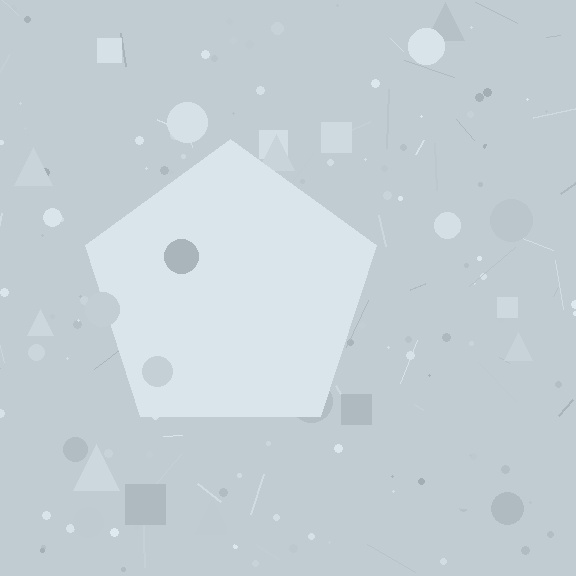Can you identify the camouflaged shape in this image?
The camouflaged shape is a pentagon.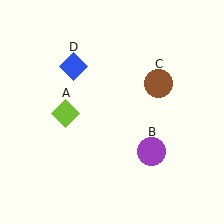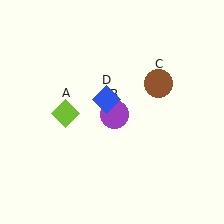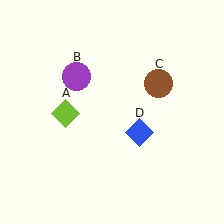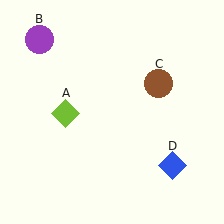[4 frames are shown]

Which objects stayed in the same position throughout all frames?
Lime diamond (object A) and brown circle (object C) remained stationary.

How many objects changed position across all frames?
2 objects changed position: purple circle (object B), blue diamond (object D).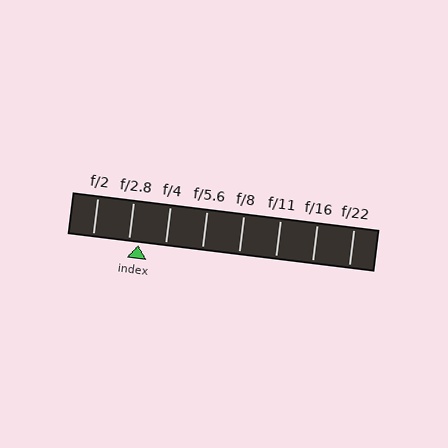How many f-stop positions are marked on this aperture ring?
There are 8 f-stop positions marked.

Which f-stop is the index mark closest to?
The index mark is closest to f/2.8.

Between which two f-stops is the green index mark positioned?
The index mark is between f/2.8 and f/4.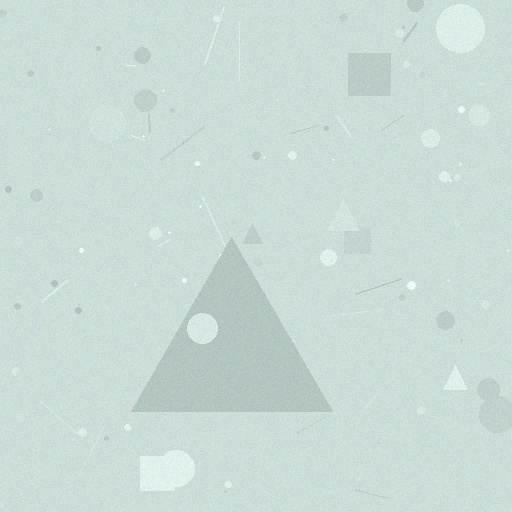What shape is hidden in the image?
A triangle is hidden in the image.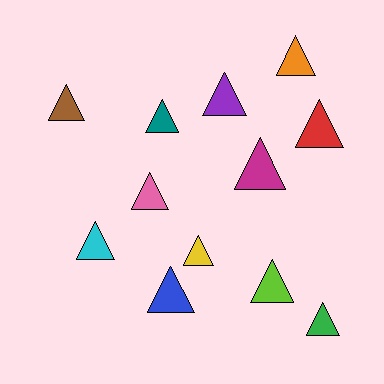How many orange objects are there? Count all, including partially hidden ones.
There is 1 orange object.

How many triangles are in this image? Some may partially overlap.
There are 12 triangles.